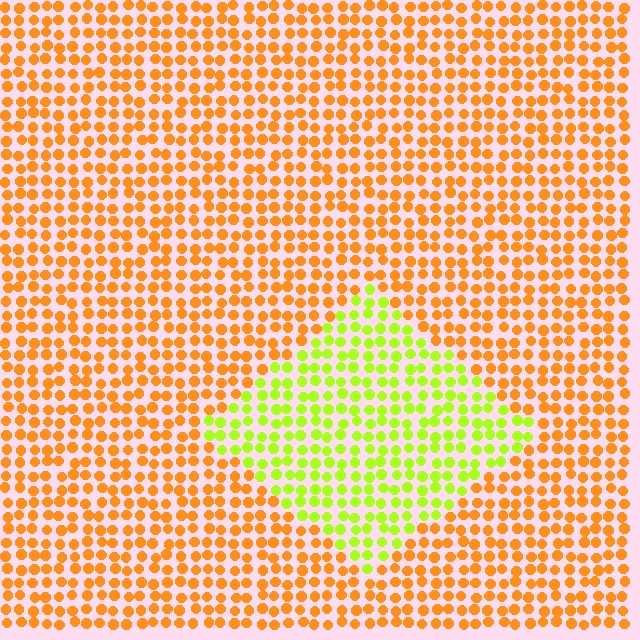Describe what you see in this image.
The image is filled with small orange elements in a uniform arrangement. A diamond-shaped region is visible where the elements are tinted to a slightly different hue, forming a subtle color boundary.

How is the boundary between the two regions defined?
The boundary is defined purely by a slight shift in hue (about 53 degrees). Spacing, size, and orientation are identical on both sides.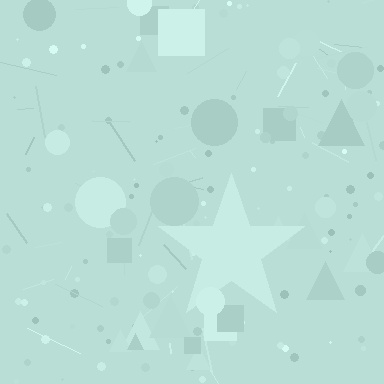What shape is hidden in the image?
A star is hidden in the image.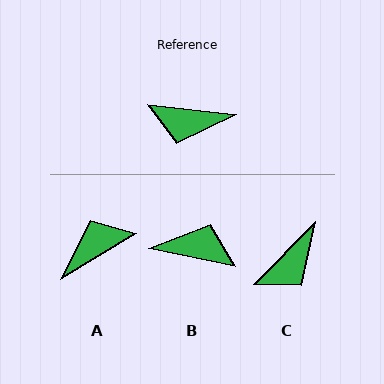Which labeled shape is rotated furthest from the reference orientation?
B, about 175 degrees away.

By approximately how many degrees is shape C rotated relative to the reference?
Approximately 52 degrees counter-clockwise.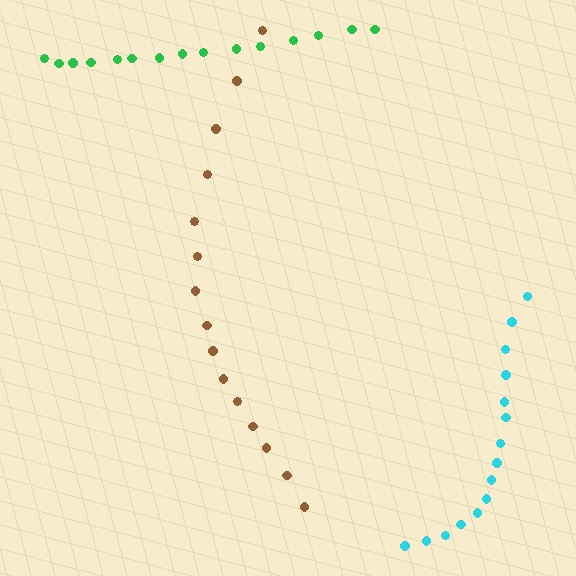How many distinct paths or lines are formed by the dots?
There are 3 distinct paths.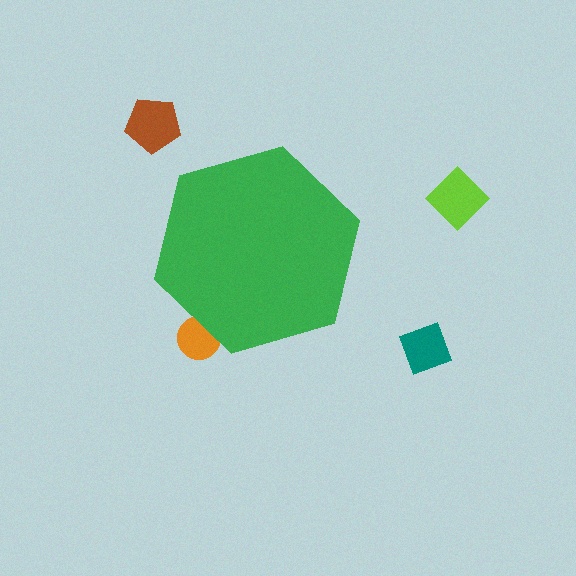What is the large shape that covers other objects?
A green hexagon.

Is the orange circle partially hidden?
Yes, the orange circle is partially hidden behind the green hexagon.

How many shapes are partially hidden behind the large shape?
1 shape is partially hidden.